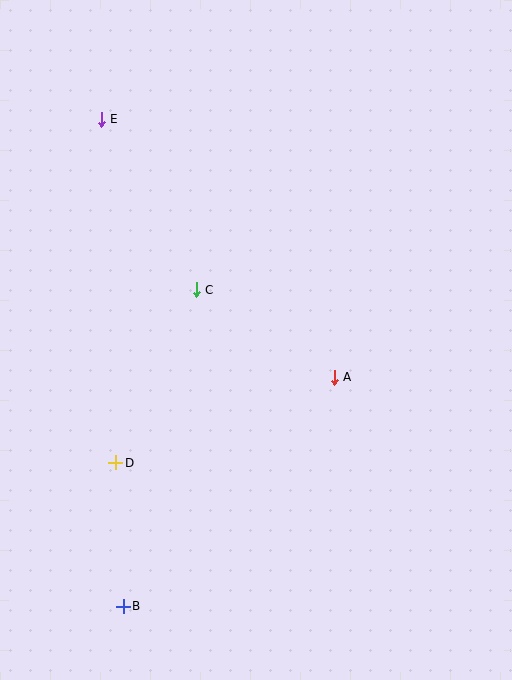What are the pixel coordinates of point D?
Point D is at (115, 463).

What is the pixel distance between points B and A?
The distance between B and A is 311 pixels.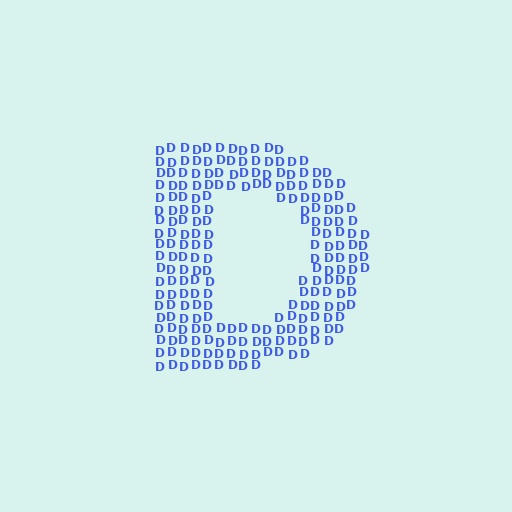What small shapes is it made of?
It is made of small letter D's.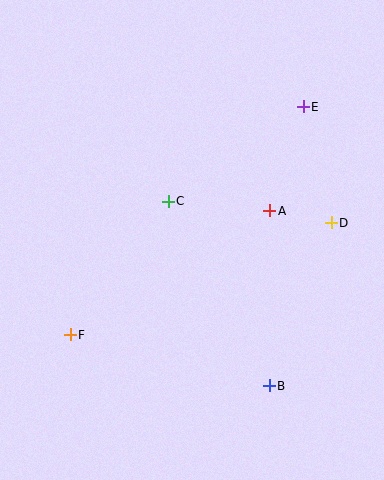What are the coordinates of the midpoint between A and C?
The midpoint between A and C is at (219, 206).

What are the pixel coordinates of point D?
Point D is at (331, 223).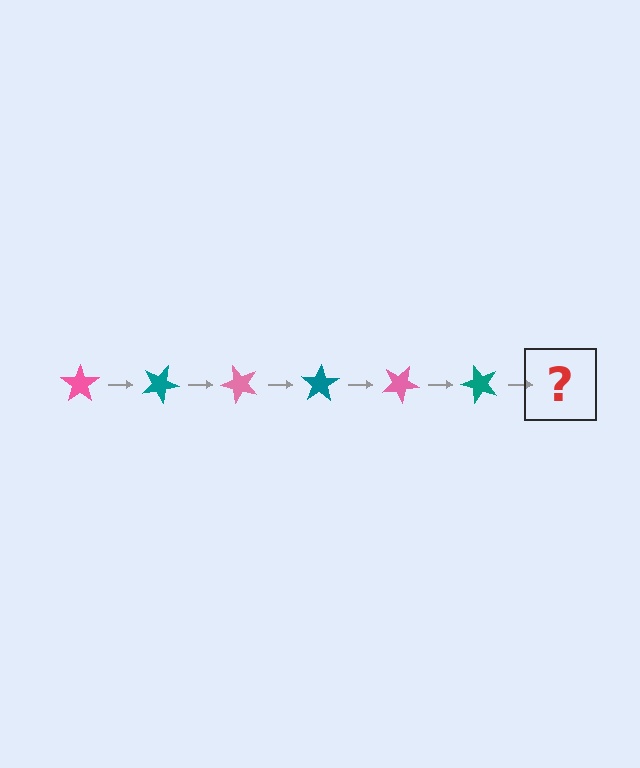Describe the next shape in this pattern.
It should be a pink star, rotated 150 degrees from the start.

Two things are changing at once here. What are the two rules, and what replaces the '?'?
The two rules are that it rotates 25 degrees each step and the color cycles through pink and teal. The '?' should be a pink star, rotated 150 degrees from the start.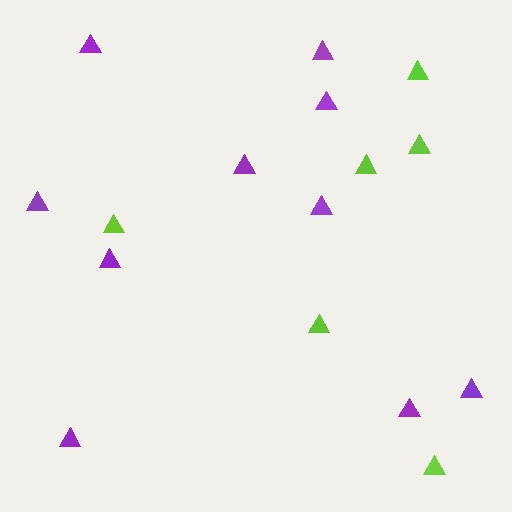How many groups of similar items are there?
There are 2 groups: one group of lime triangles (6) and one group of purple triangles (10).